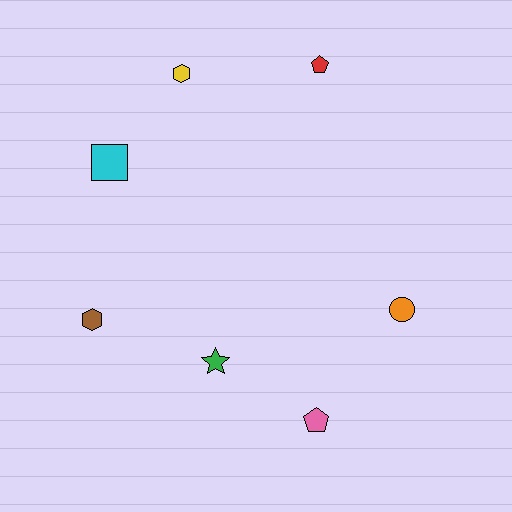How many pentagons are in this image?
There are 2 pentagons.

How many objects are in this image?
There are 7 objects.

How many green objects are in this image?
There is 1 green object.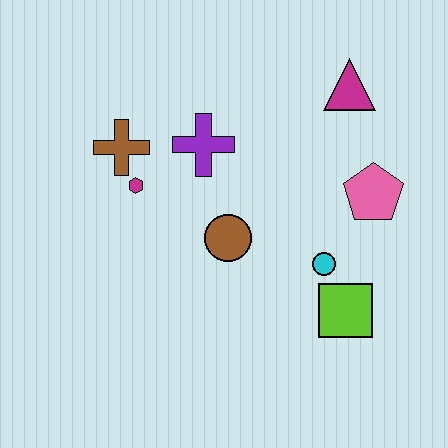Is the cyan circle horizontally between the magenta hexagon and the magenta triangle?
Yes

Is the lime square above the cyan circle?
No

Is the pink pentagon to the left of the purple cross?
No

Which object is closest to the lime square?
The cyan circle is closest to the lime square.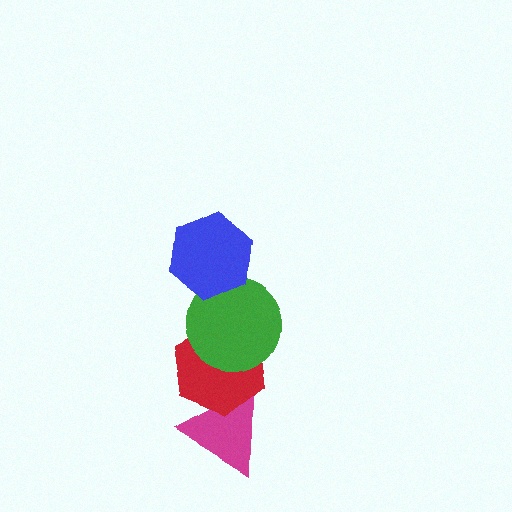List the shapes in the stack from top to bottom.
From top to bottom: the blue hexagon, the green circle, the red hexagon, the magenta triangle.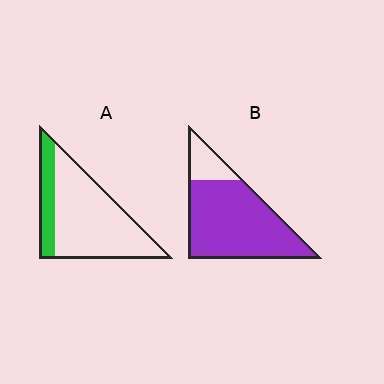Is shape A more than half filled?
No.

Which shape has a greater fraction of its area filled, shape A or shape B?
Shape B.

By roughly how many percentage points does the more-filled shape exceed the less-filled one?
By roughly 60 percentage points (B over A).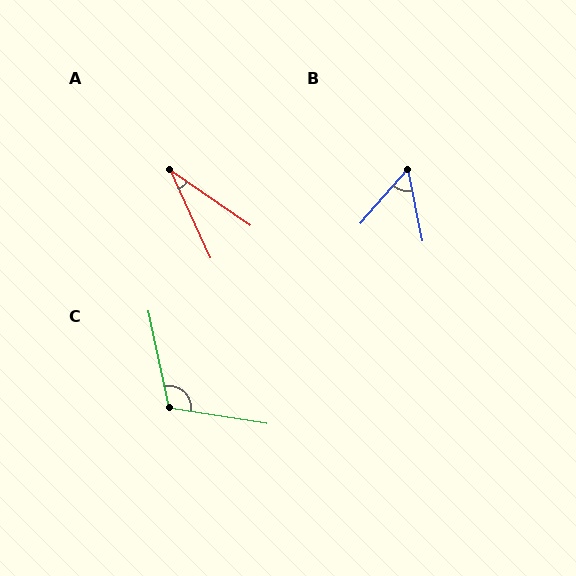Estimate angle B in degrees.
Approximately 53 degrees.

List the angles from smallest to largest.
A (31°), B (53°), C (111°).